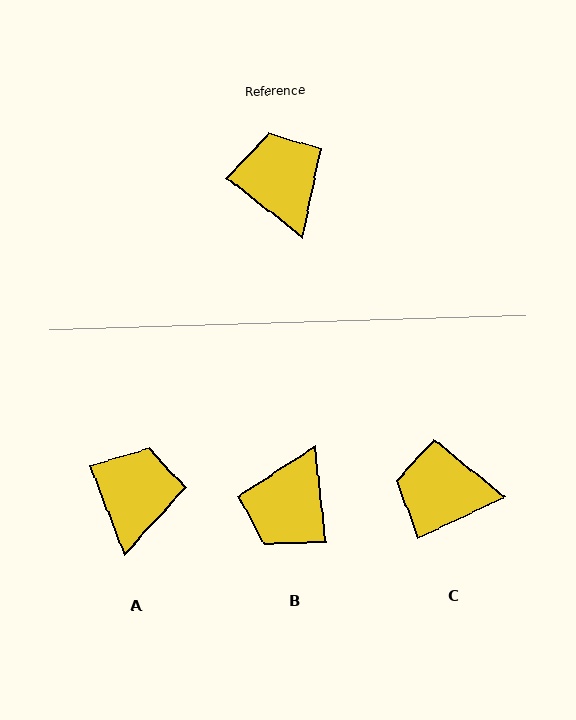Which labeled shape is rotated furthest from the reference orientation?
B, about 135 degrees away.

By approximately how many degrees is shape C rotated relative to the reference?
Approximately 63 degrees counter-clockwise.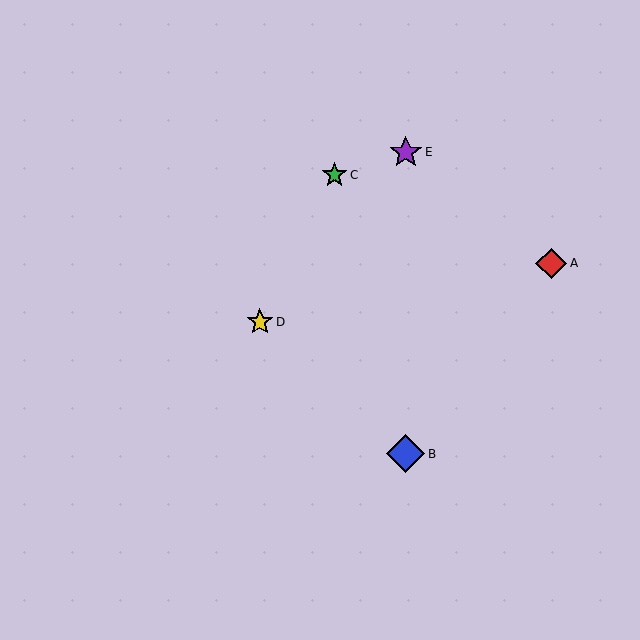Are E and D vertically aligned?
No, E is at x≈406 and D is at x≈260.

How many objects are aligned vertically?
2 objects (B, E) are aligned vertically.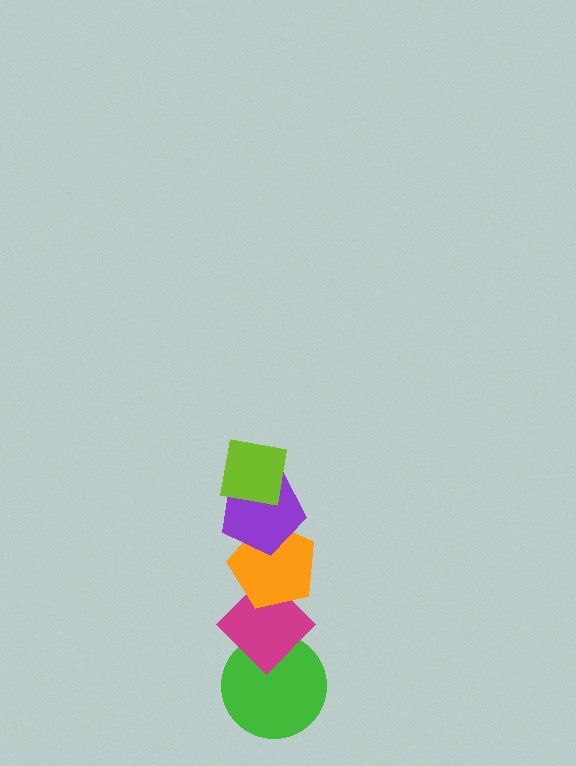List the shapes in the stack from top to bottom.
From top to bottom: the lime square, the purple pentagon, the orange pentagon, the magenta diamond, the green circle.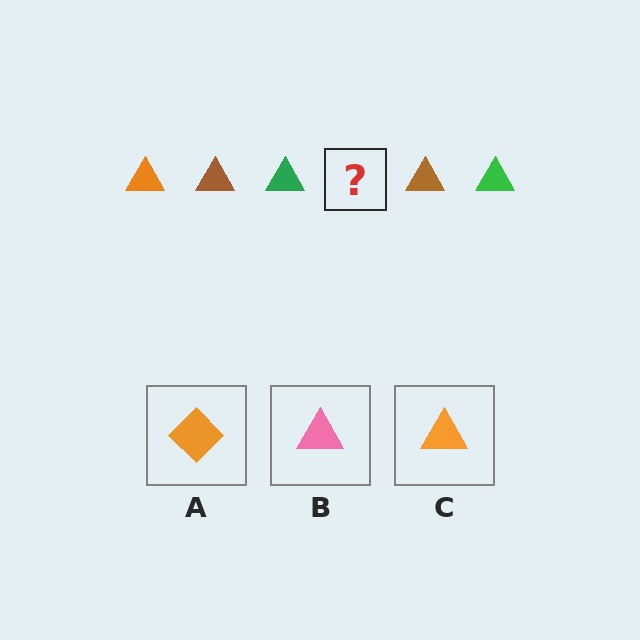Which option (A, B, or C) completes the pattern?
C.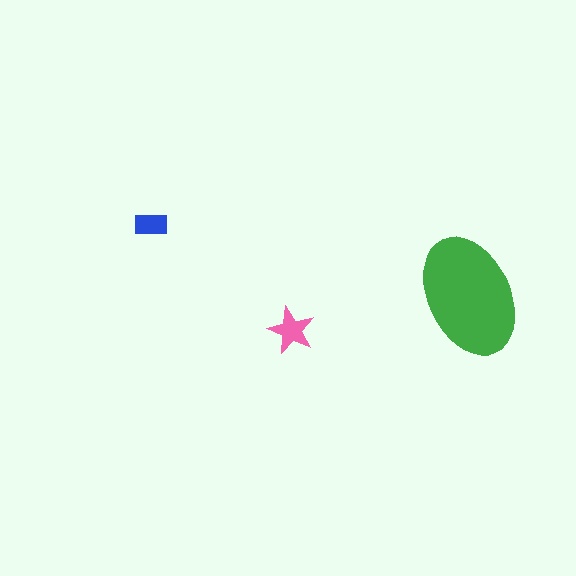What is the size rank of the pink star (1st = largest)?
2nd.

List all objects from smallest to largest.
The blue rectangle, the pink star, the green ellipse.